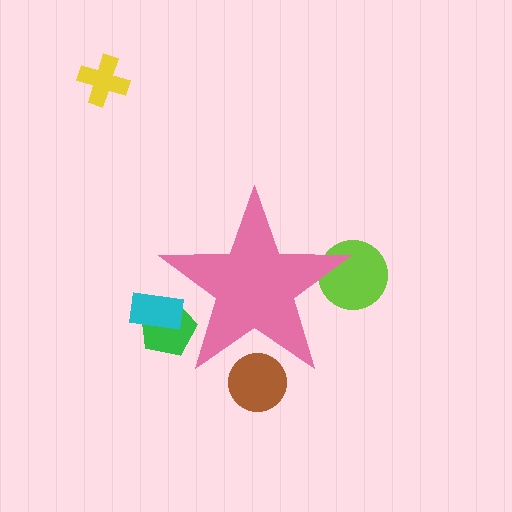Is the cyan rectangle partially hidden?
Yes, the cyan rectangle is partially hidden behind the pink star.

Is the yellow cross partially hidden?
No, the yellow cross is fully visible.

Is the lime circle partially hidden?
Yes, the lime circle is partially hidden behind the pink star.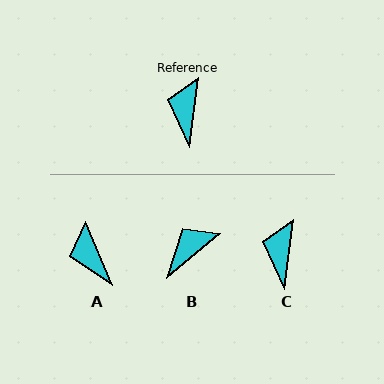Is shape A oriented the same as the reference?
No, it is off by about 31 degrees.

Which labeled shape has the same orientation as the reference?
C.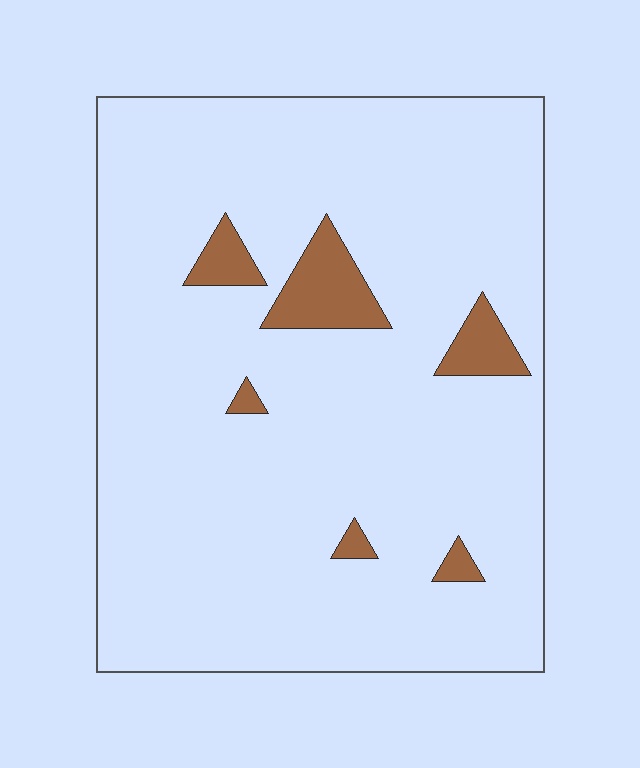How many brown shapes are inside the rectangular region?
6.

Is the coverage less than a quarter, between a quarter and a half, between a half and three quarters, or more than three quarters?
Less than a quarter.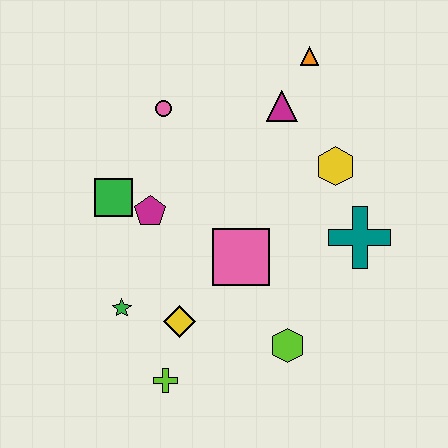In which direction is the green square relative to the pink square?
The green square is to the left of the pink square.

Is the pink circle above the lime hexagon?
Yes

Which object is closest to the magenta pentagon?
The green square is closest to the magenta pentagon.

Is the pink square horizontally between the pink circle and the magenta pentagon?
No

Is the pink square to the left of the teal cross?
Yes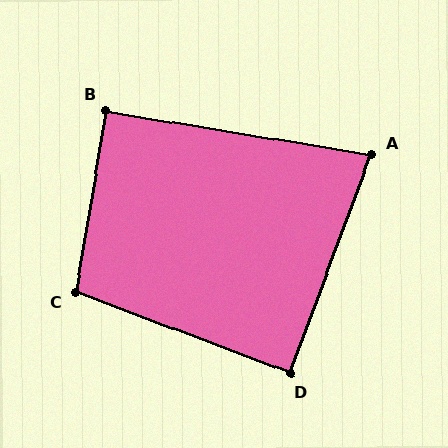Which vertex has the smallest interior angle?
A, at approximately 79 degrees.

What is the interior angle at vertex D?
Approximately 90 degrees (approximately right).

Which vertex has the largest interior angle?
C, at approximately 101 degrees.